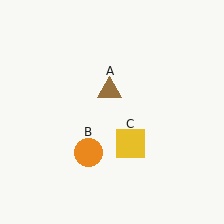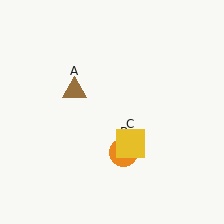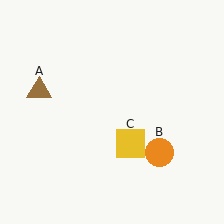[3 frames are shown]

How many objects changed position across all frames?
2 objects changed position: brown triangle (object A), orange circle (object B).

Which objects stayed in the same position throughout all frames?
Yellow square (object C) remained stationary.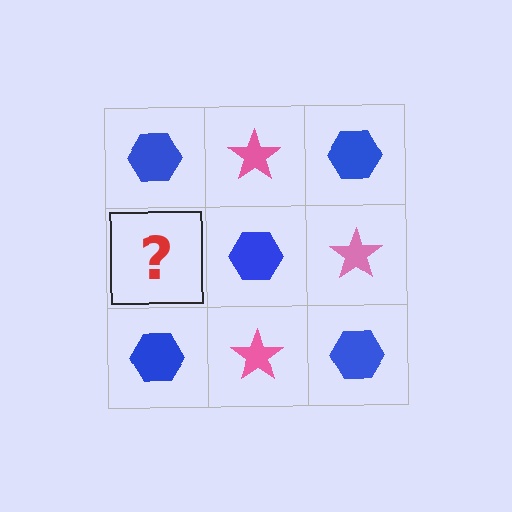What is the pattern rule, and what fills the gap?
The rule is that it alternates blue hexagon and pink star in a checkerboard pattern. The gap should be filled with a pink star.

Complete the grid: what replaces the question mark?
The question mark should be replaced with a pink star.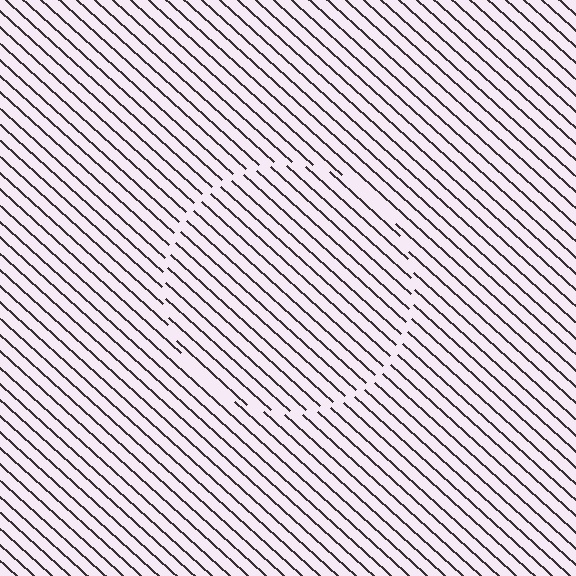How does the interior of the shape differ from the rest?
The interior of the shape contains the same grating, shifted by half a period — the contour is defined by the phase discontinuity where line-ends from the inner and outer gratings abut.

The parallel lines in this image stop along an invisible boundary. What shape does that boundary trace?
An illusory circle. The interior of the shape contains the same grating, shifted by half a period — the contour is defined by the phase discontinuity where line-ends from the inner and outer gratings abut.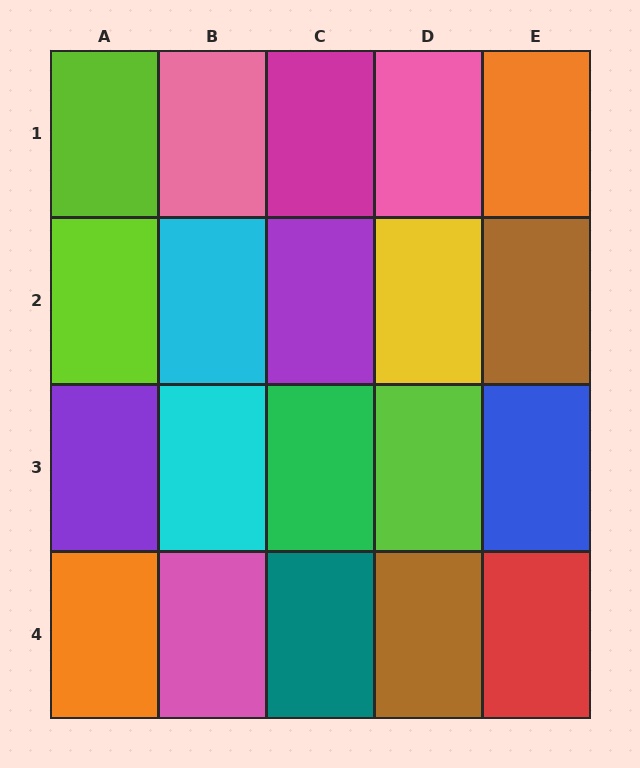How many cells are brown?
2 cells are brown.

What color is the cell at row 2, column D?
Yellow.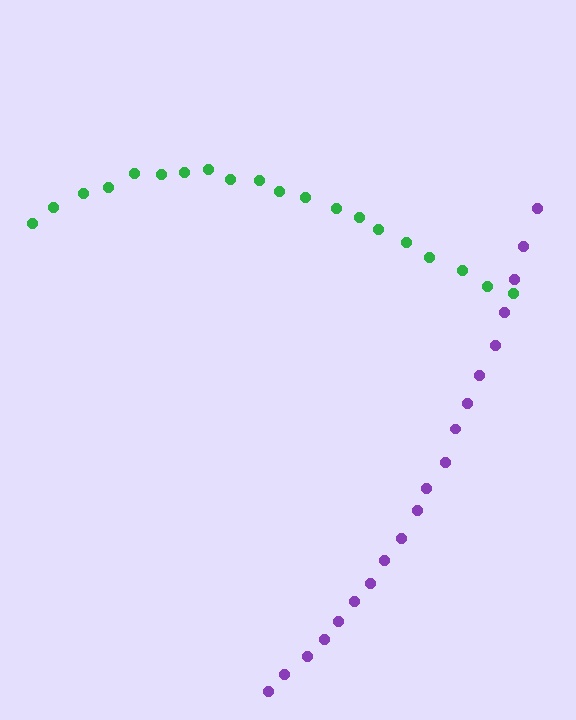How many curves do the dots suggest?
There are 2 distinct paths.